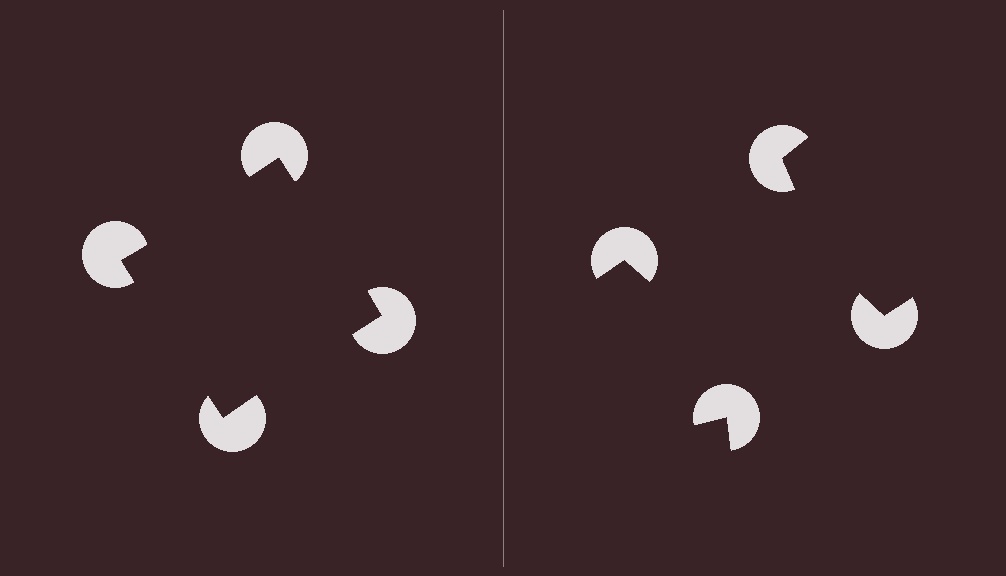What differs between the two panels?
The pac-man discs are positioned identically on both sides; only the wedge orientations differ. On the left they align to a square; on the right they are misaligned.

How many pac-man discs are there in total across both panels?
8 — 4 on each side.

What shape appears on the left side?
An illusory square.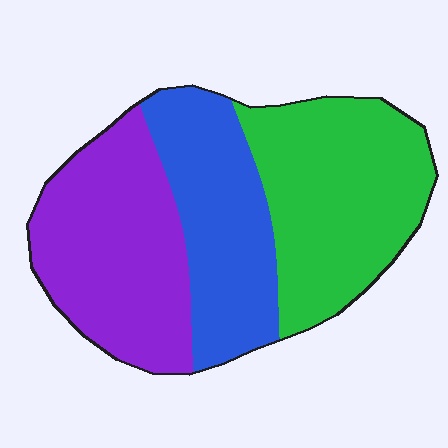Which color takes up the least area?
Blue, at roughly 30%.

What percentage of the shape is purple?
Purple takes up about one third (1/3) of the shape.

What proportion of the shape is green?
Green takes up about three eighths (3/8) of the shape.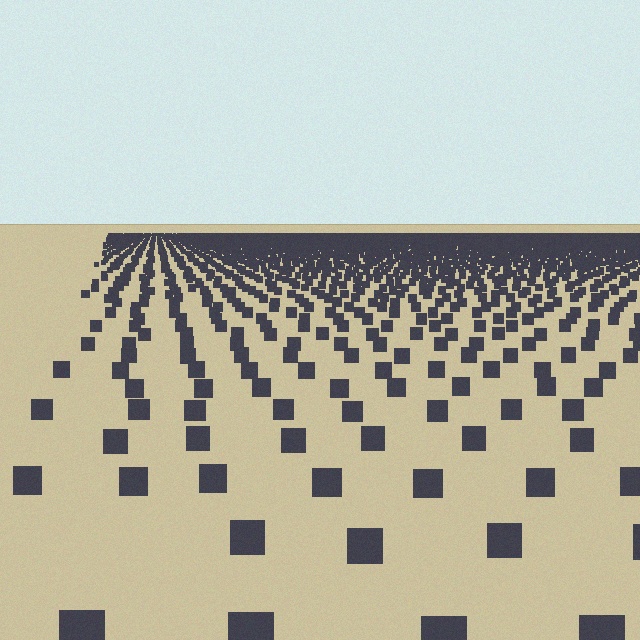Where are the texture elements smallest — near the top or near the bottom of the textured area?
Near the top.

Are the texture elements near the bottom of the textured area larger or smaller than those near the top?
Larger. Near the bottom, elements are closer to the viewer and appear at a bigger on-screen size.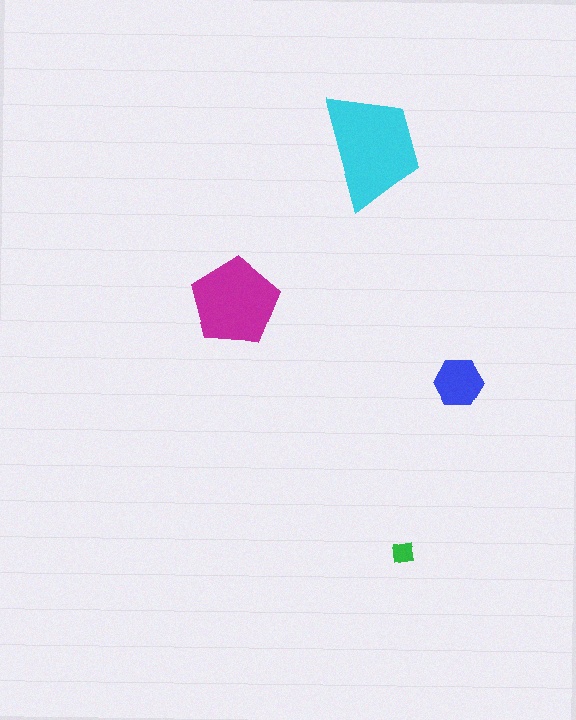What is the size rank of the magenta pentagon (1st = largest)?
2nd.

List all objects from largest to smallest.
The cyan trapezoid, the magenta pentagon, the blue hexagon, the green square.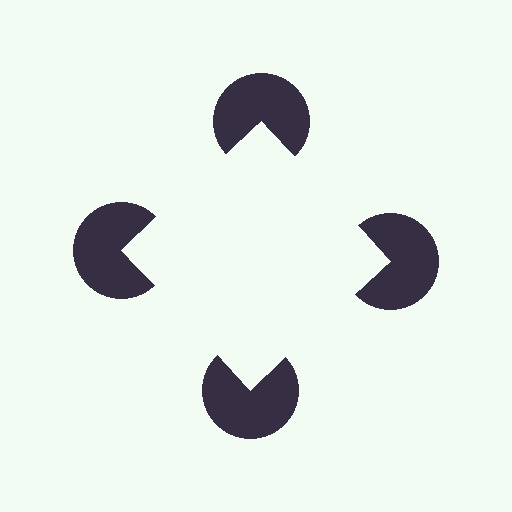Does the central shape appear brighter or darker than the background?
It typically appears slightly brighter than the background, even though no actual brightness change is drawn.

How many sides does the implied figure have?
4 sides.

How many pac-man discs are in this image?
There are 4 — one at each vertex of the illusory square.